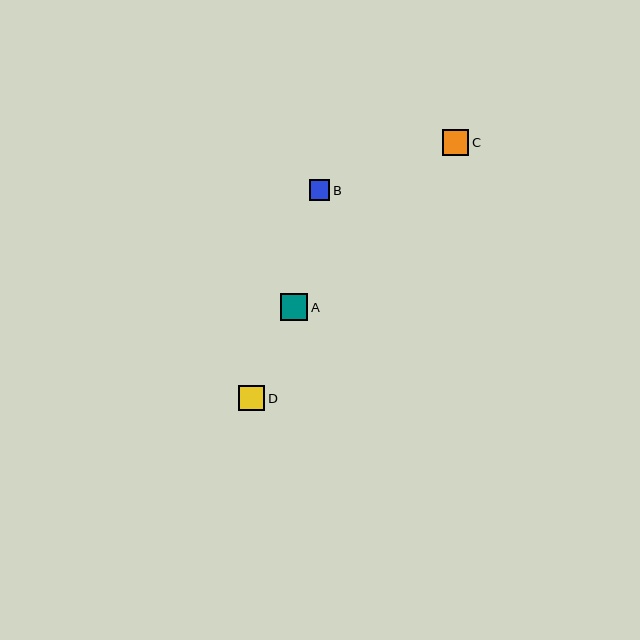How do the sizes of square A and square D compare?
Square A and square D are approximately the same size.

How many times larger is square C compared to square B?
Square C is approximately 1.3 times the size of square B.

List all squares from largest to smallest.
From largest to smallest: A, C, D, B.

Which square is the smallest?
Square B is the smallest with a size of approximately 20 pixels.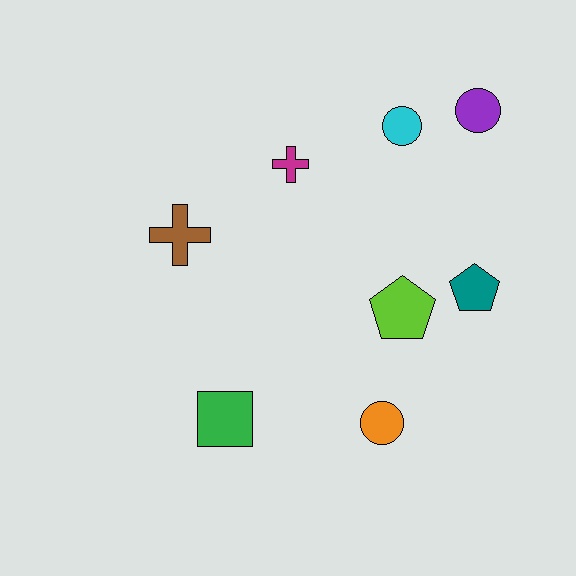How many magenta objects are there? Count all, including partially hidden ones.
There is 1 magenta object.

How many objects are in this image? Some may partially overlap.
There are 8 objects.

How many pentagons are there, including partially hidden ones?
There are 2 pentagons.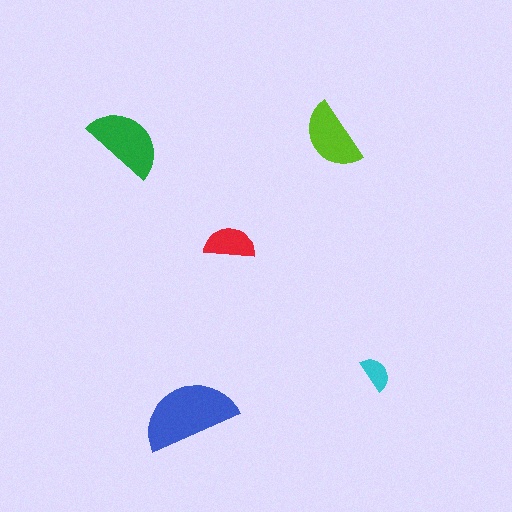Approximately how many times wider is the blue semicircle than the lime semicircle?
About 1.5 times wider.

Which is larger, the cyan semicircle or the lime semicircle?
The lime one.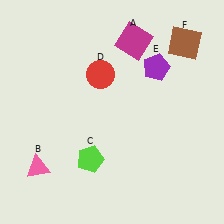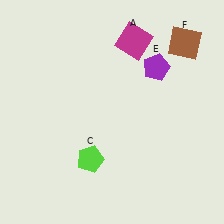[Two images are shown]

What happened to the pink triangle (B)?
The pink triangle (B) was removed in Image 2. It was in the bottom-left area of Image 1.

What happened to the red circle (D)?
The red circle (D) was removed in Image 2. It was in the top-left area of Image 1.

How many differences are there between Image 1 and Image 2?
There are 2 differences between the two images.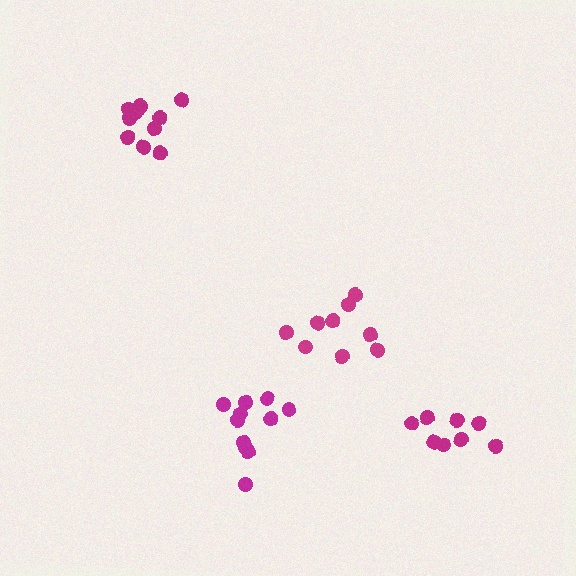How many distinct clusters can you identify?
There are 4 distinct clusters.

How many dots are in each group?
Group 1: 10 dots, Group 2: 11 dots, Group 3: 9 dots, Group 4: 8 dots (38 total).